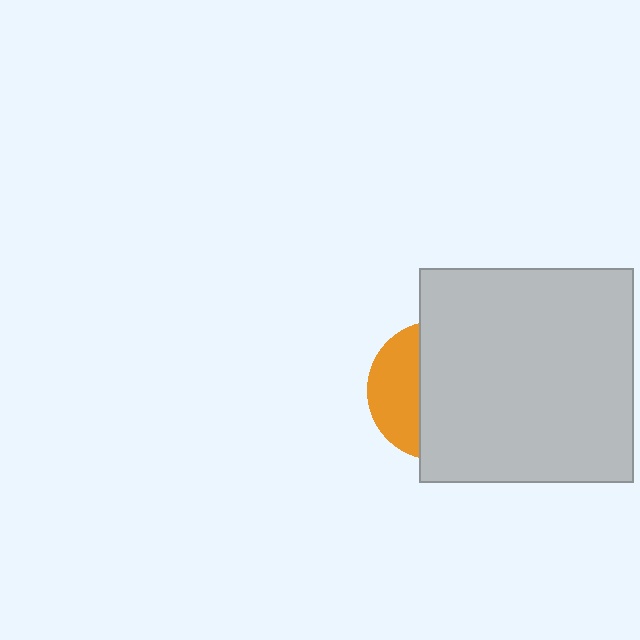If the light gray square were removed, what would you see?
You would see the complete orange circle.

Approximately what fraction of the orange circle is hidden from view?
Roughly 65% of the orange circle is hidden behind the light gray square.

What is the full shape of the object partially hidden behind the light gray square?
The partially hidden object is an orange circle.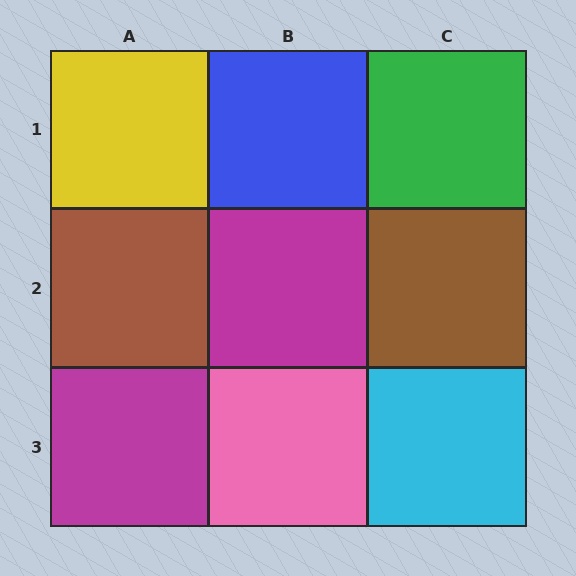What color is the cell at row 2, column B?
Magenta.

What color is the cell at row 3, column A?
Magenta.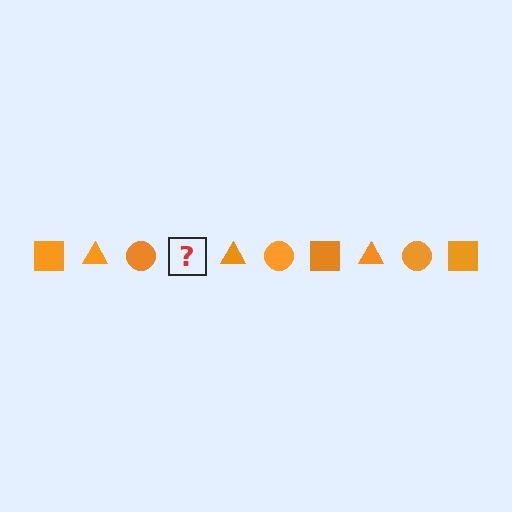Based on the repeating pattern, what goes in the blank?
The blank should be an orange square.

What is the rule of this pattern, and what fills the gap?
The rule is that the pattern cycles through square, triangle, circle shapes in orange. The gap should be filled with an orange square.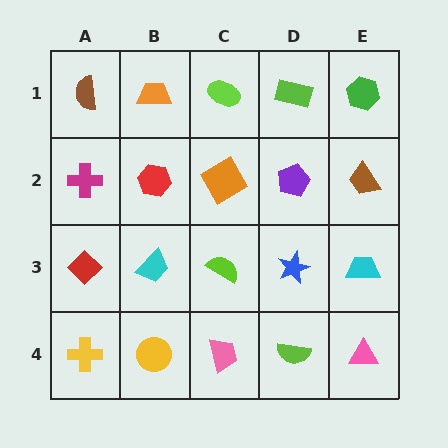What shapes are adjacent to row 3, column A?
A magenta cross (row 2, column A), a yellow cross (row 4, column A), a cyan trapezoid (row 3, column B).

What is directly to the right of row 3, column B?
A lime semicircle.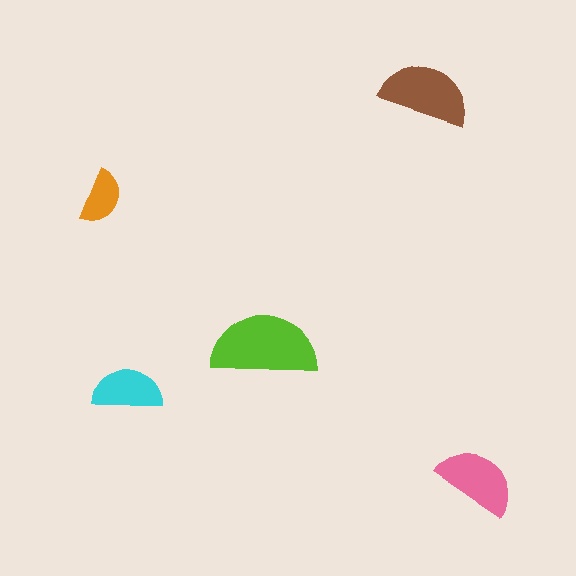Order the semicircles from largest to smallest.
the lime one, the brown one, the pink one, the cyan one, the orange one.